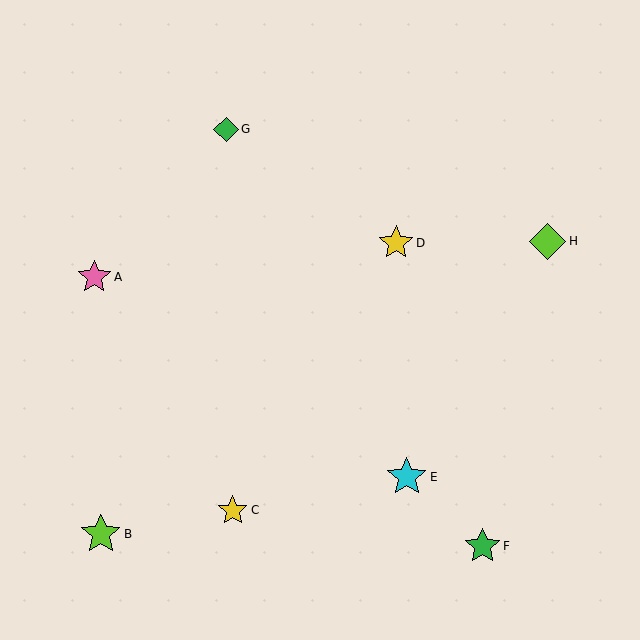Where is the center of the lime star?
The center of the lime star is at (101, 534).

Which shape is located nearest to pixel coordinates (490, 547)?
The green star (labeled F) at (482, 546) is nearest to that location.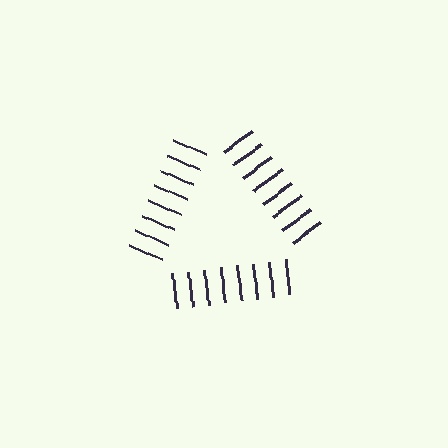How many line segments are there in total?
24 — 8 along each of the 3 edges.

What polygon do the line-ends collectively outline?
An illusory triangle — the line segments terminate on its edges but no continuous stroke is drawn.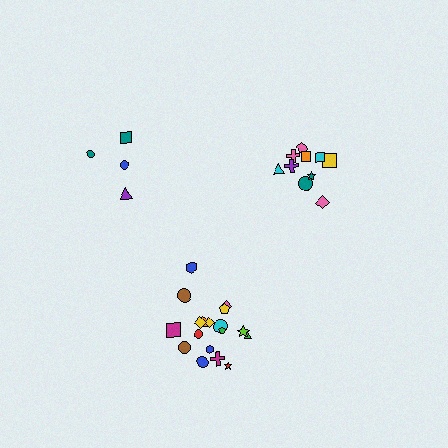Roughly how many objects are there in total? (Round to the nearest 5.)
Roughly 30 objects in total.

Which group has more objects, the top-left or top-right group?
The top-right group.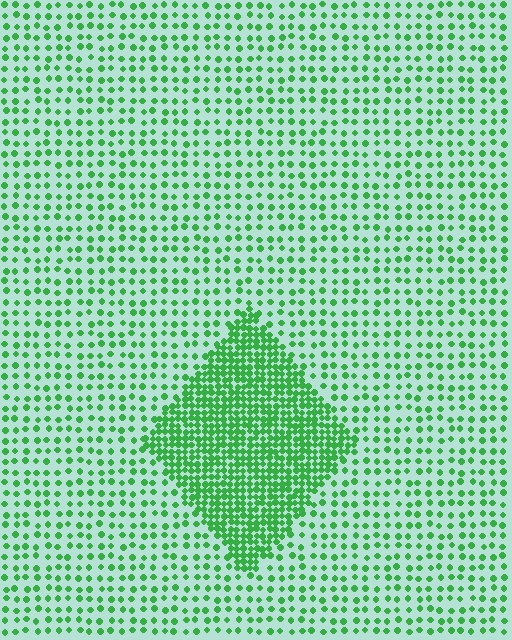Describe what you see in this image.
The image contains small green elements arranged at two different densities. A diamond-shaped region is visible where the elements are more densely packed than the surrounding area.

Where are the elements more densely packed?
The elements are more densely packed inside the diamond boundary.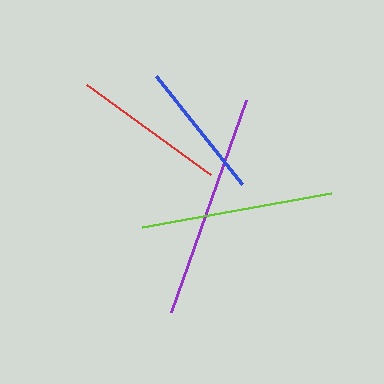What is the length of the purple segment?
The purple segment is approximately 224 pixels long.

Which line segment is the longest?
The purple line is the longest at approximately 224 pixels.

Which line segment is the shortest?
The blue line is the shortest at approximately 137 pixels.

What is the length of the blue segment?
The blue segment is approximately 137 pixels long.